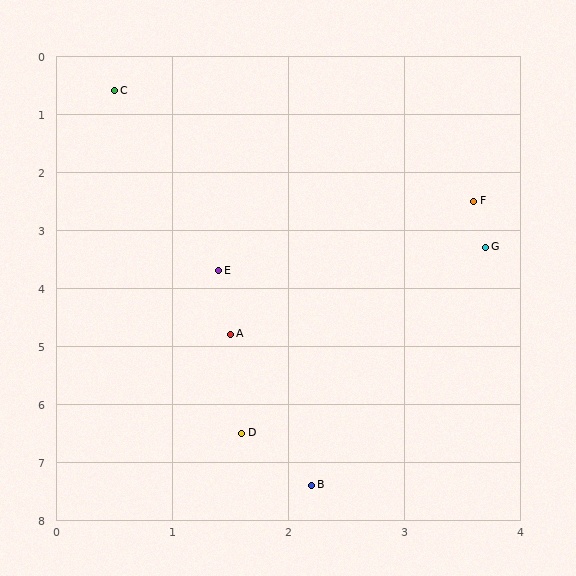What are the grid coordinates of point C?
Point C is at approximately (0.5, 0.6).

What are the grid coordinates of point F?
Point F is at approximately (3.6, 2.5).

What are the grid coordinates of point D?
Point D is at approximately (1.6, 6.5).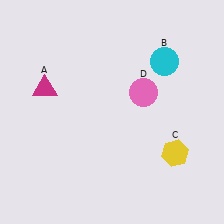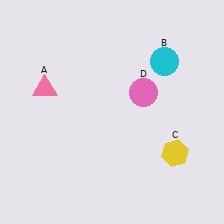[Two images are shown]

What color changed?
The triangle (A) changed from magenta in Image 1 to pink in Image 2.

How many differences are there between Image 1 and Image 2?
There is 1 difference between the two images.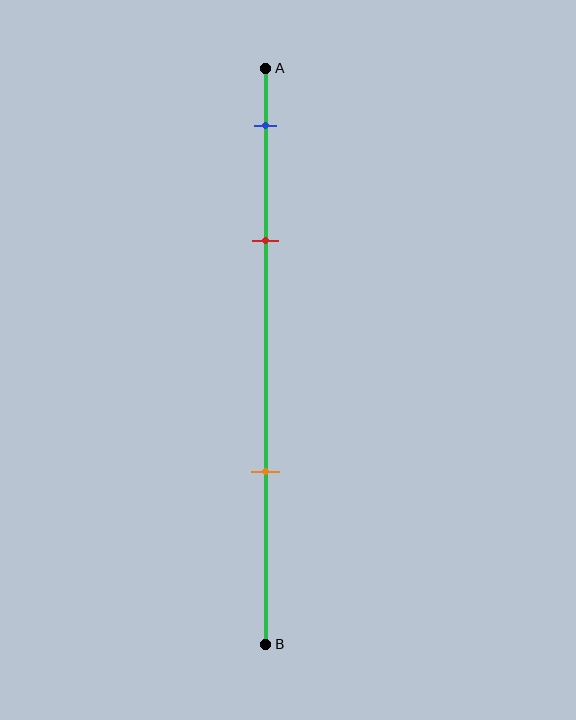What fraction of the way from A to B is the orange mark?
The orange mark is approximately 70% (0.7) of the way from A to B.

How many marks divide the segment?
There are 3 marks dividing the segment.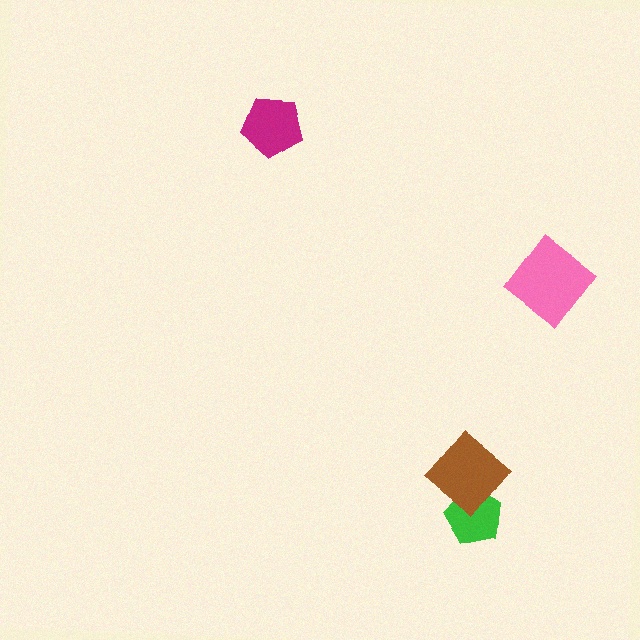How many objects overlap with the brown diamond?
1 object overlaps with the brown diamond.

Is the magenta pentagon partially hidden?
No, no other shape covers it.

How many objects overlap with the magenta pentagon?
0 objects overlap with the magenta pentagon.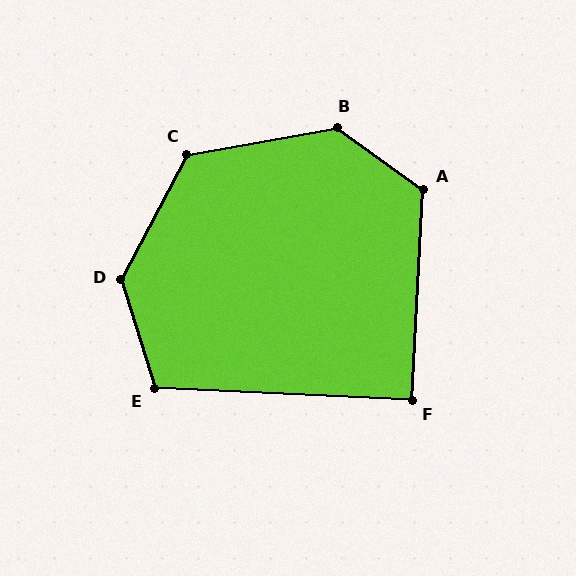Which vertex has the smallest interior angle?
F, at approximately 91 degrees.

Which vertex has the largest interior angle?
D, at approximately 135 degrees.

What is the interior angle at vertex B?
Approximately 134 degrees (obtuse).